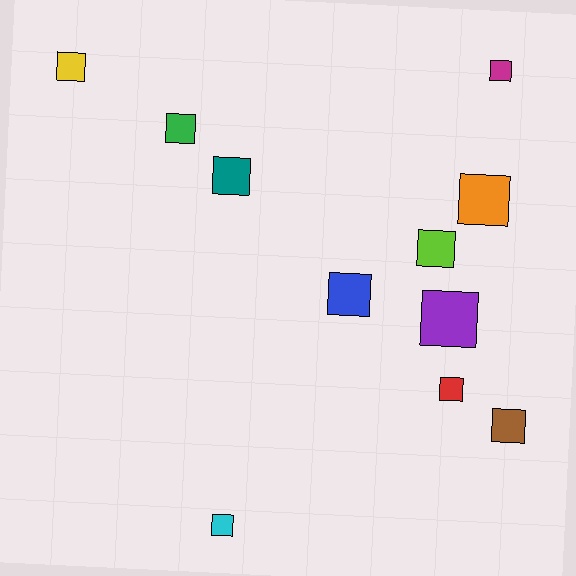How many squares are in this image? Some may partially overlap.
There are 11 squares.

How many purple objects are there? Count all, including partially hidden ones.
There is 1 purple object.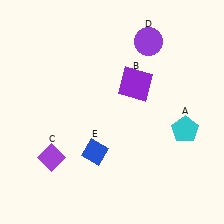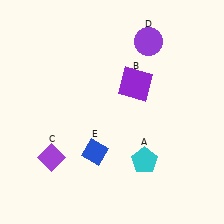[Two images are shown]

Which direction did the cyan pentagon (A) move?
The cyan pentagon (A) moved left.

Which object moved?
The cyan pentagon (A) moved left.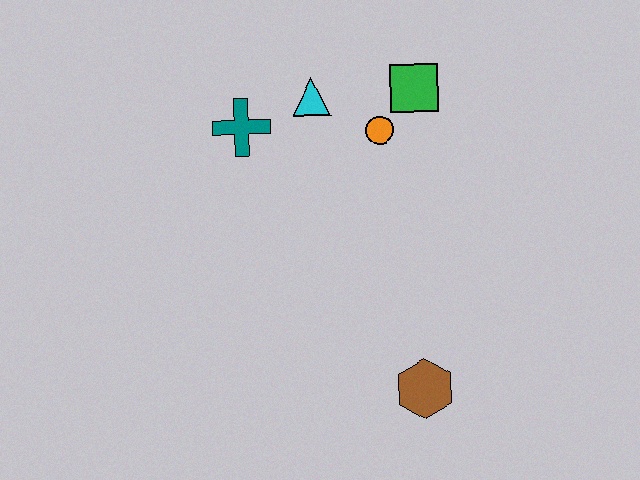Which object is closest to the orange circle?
The green square is closest to the orange circle.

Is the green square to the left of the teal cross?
No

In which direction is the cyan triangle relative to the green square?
The cyan triangle is to the left of the green square.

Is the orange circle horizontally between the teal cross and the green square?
Yes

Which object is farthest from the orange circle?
The brown hexagon is farthest from the orange circle.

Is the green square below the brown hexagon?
No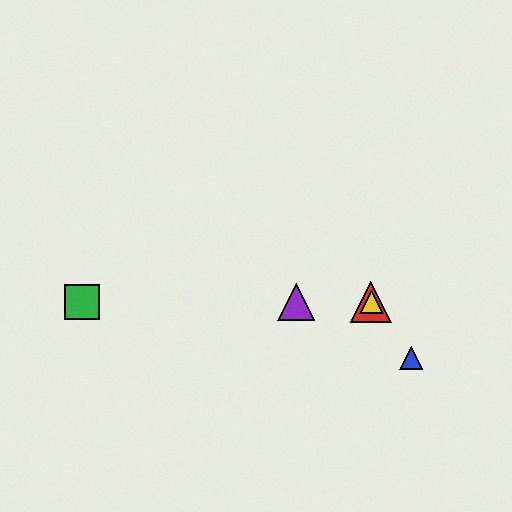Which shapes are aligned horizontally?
The red triangle, the green square, the yellow triangle, the purple triangle are aligned horizontally.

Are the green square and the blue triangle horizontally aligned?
No, the green square is at y≈302 and the blue triangle is at y≈358.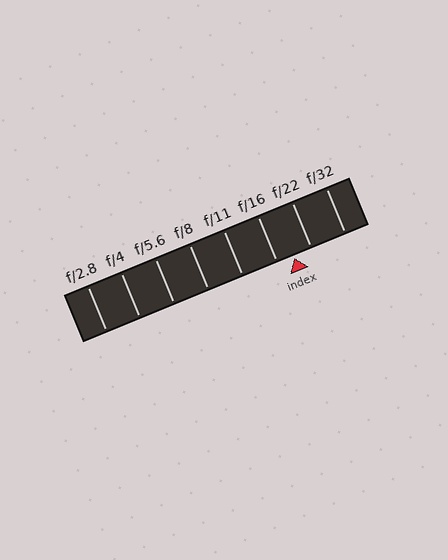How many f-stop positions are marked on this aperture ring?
There are 8 f-stop positions marked.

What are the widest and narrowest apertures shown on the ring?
The widest aperture shown is f/2.8 and the narrowest is f/32.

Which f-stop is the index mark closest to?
The index mark is closest to f/22.